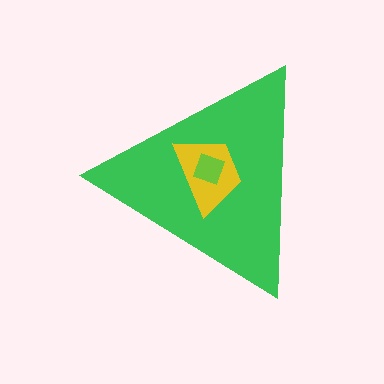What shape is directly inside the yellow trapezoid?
The lime square.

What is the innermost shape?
The lime square.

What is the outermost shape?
The green triangle.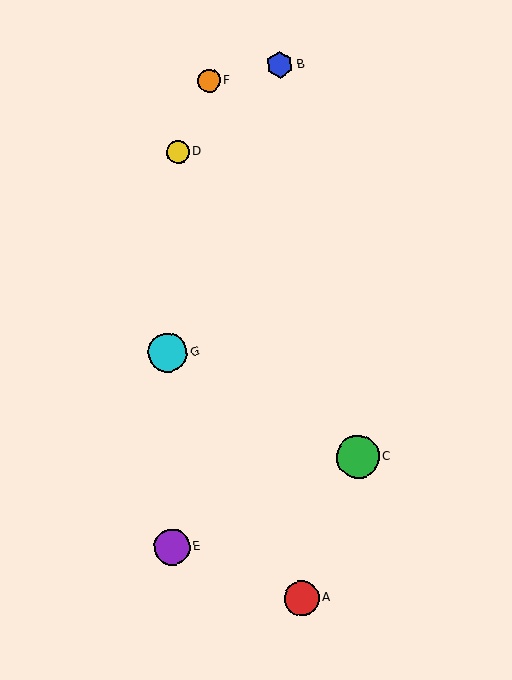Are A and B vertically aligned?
Yes, both are at x≈302.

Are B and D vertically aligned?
No, B is at x≈280 and D is at x≈178.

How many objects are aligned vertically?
2 objects (A, B) are aligned vertically.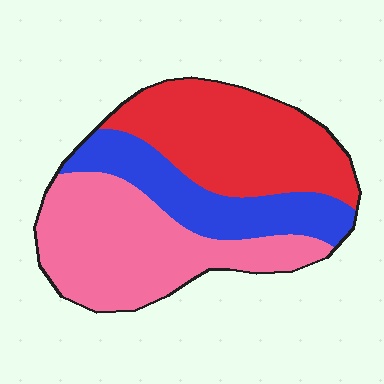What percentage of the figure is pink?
Pink covers 40% of the figure.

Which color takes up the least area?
Blue, at roughly 25%.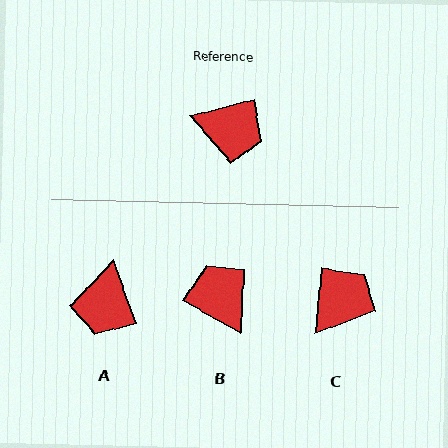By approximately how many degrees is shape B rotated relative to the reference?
Approximately 136 degrees counter-clockwise.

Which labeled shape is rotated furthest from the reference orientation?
B, about 136 degrees away.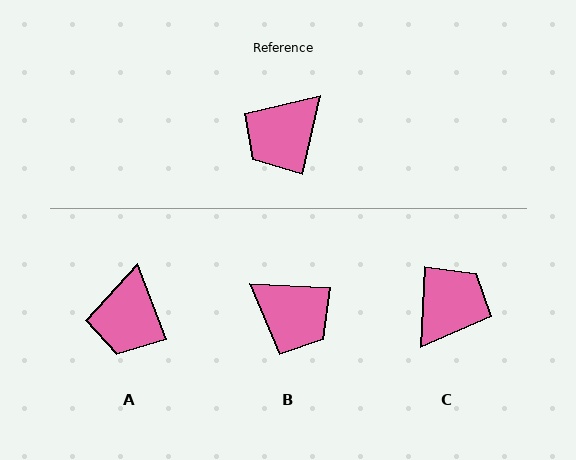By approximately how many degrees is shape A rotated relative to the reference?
Approximately 34 degrees counter-clockwise.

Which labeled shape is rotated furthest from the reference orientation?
C, about 170 degrees away.